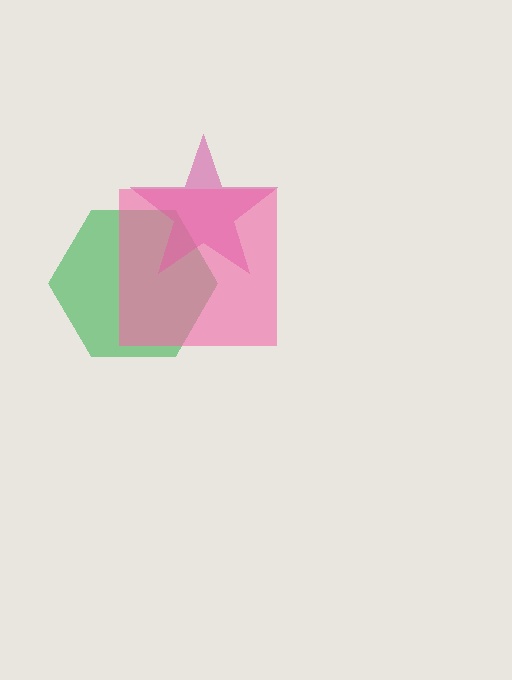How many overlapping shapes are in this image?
There are 3 overlapping shapes in the image.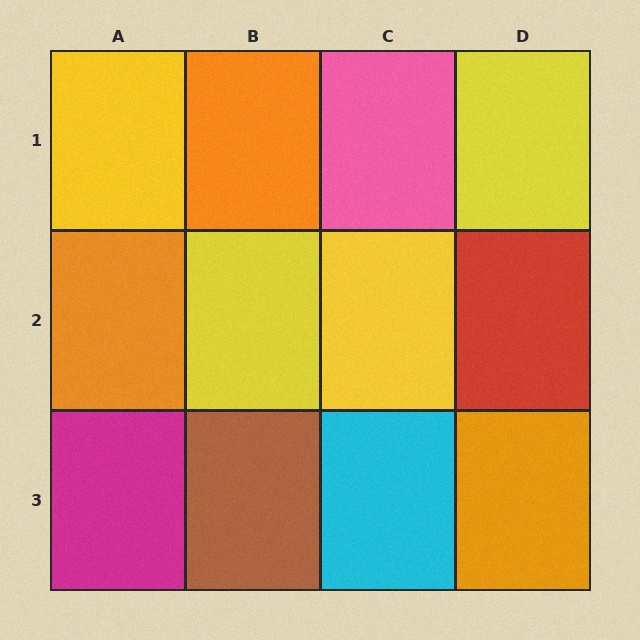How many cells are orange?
3 cells are orange.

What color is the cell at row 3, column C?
Cyan.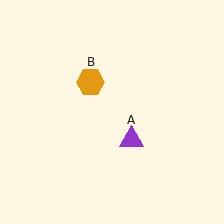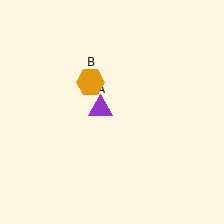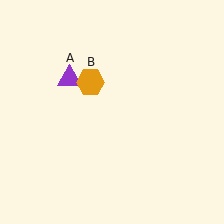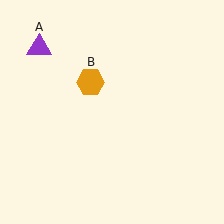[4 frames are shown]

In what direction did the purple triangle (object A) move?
The purple triangle (object A) moved up and to the left.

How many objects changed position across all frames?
1 object changed position: purple triangle (object A).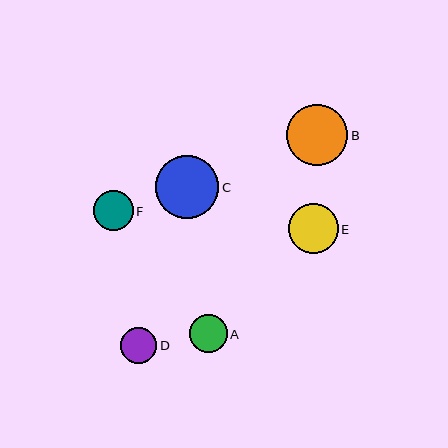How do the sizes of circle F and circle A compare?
Circle F and circle A are approximately the same size.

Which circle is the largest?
Circle C is the largest with a size of approximately 63 pixels.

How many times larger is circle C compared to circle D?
Circle C is approximately 1.7 times the size of circle D.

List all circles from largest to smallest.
From largest to smallest: C, B, E, F, A, D.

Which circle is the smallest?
Circle D is the smallest with a size of approximately 36 pixels.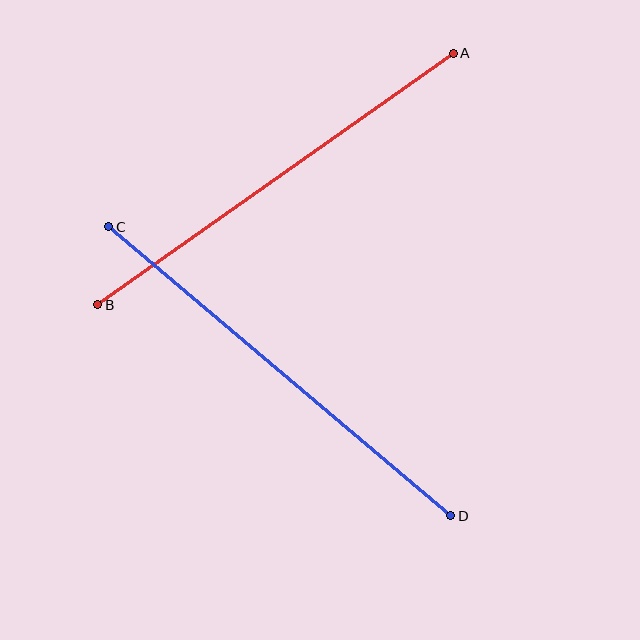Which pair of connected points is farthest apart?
Points C and D are farthest apart.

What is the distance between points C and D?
The distance is approximately 448 pixels.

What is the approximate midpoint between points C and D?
The midpoint is at approximately (280, 371) pixels.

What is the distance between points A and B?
The distance is approximately 435 pixels.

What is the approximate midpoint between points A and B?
The midpoint is at approximately (276, 179) pixels.